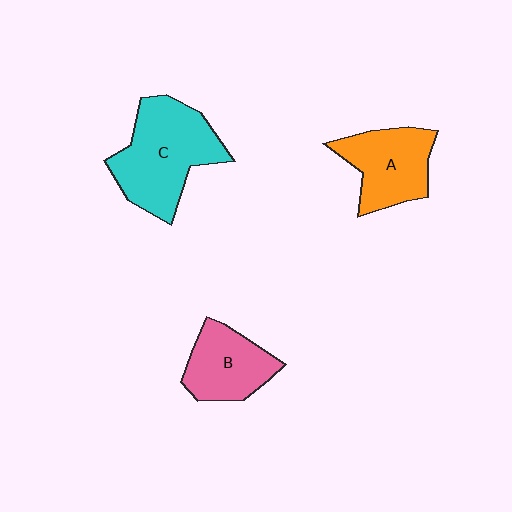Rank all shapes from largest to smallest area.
From largest to smallest: C (cyan), A (orange), B (pink).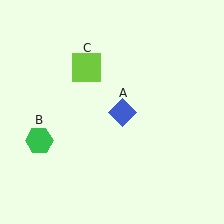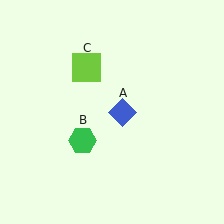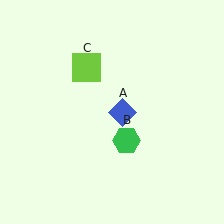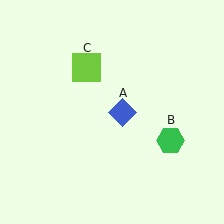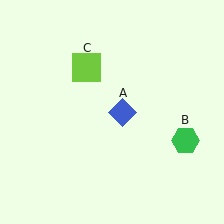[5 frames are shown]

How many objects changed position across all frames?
1 object changed position: green hexagon (object B).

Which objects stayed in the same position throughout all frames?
Blue diamond (object A) and lime square (object C) remained stationary.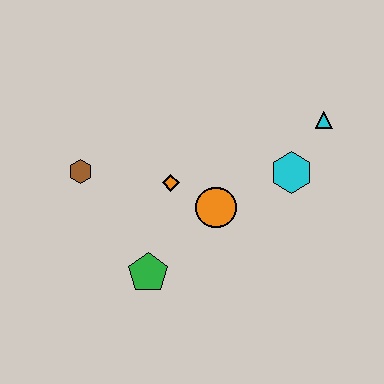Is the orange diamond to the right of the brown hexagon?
Yes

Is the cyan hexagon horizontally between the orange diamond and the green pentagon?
No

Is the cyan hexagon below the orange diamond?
No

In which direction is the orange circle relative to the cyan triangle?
The orange circle is to the left of the cyan triangle.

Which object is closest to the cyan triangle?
The cyan hexagon is closest to the cyan triangle.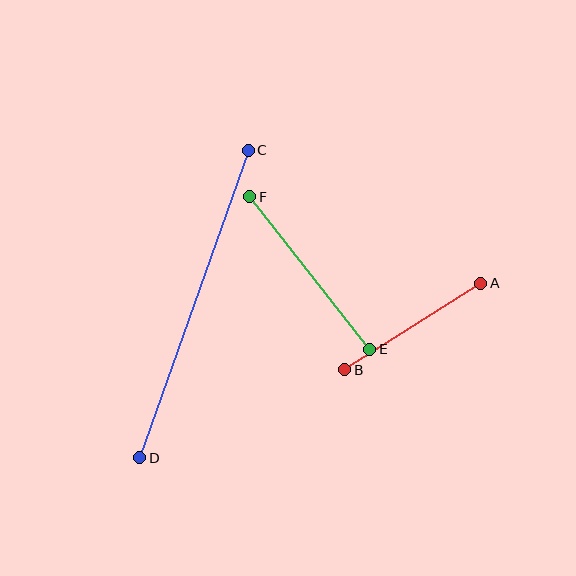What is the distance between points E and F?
The distance is approximately 194 pixels.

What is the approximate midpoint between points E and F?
The midpoint is at approximately (310, 273) pixels.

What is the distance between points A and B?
The distance is approximately 161 pixels.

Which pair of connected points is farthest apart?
Points C and D are farthest apart.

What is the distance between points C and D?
The distance is approximately 326 pixels.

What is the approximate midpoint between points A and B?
The midpoint is at approximately (413, 327) pixels.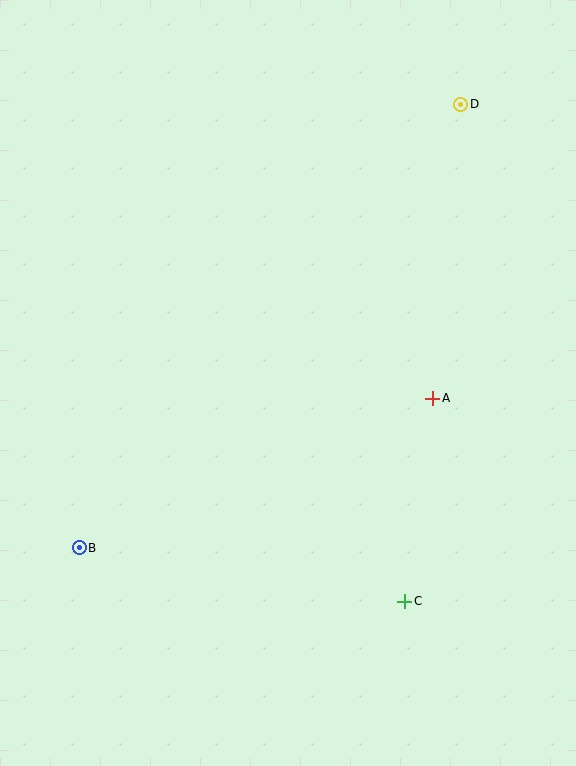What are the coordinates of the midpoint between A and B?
The midpoint between A and B is at (256, 473).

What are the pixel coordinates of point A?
Point A is at (433, 398).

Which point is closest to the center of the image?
Point A at (433, 398) is closest to the center.